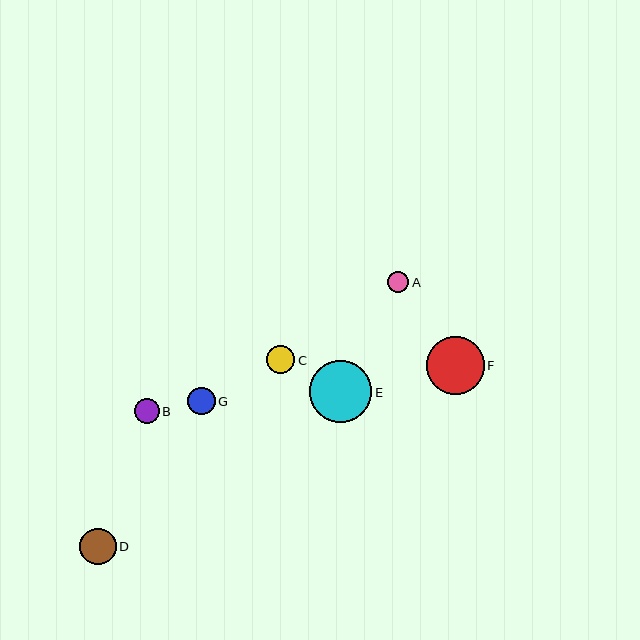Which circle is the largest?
Circle E is the largest with a size of approximately 62 pixels.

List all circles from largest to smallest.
From largest to smallest: E, F, D, C, G, B, A.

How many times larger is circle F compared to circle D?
Circle F is approximately 1.6 times the size of circle D.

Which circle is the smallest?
Circle A is the smallest with a size of approximately 21 pixels.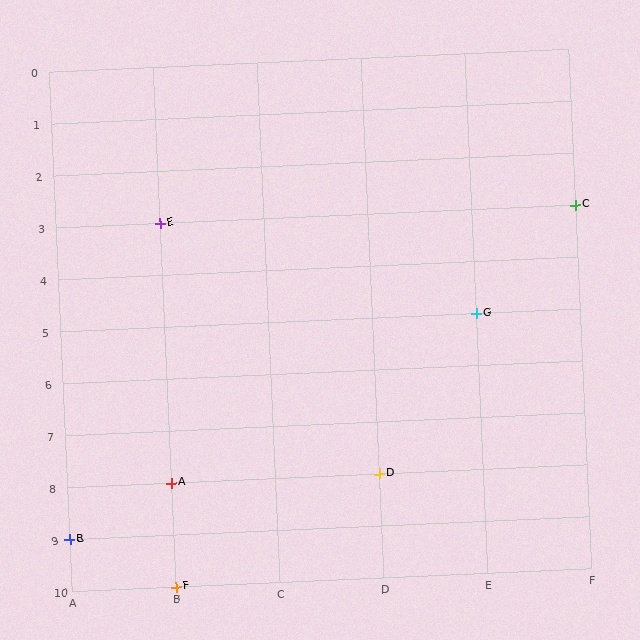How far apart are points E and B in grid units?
Points E and B are 1 column and 6 rows apart (about 6.1 grid units diagonally).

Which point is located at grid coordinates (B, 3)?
Point E is at (B, 3).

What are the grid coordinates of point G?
Point G is at grid coordinates (E, 5).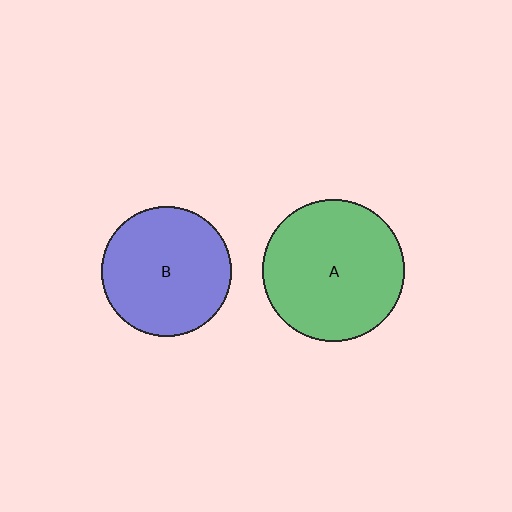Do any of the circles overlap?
No, none of the circles overlap.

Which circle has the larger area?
Circle A (green).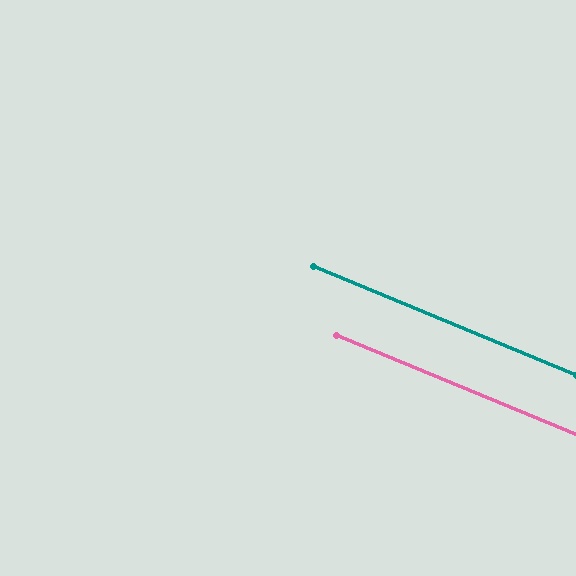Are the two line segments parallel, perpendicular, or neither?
Parallel — their directions differ by only 0.0°.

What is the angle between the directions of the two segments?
Approximately 0 degrees.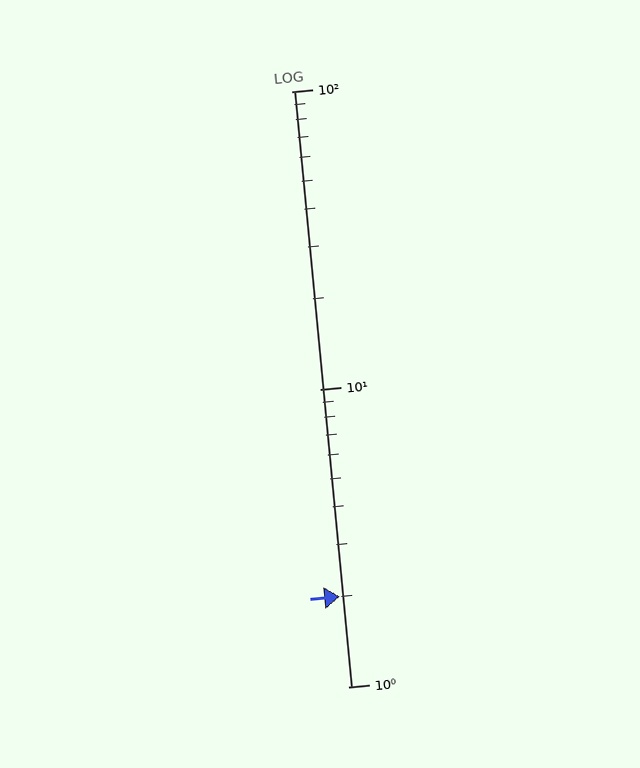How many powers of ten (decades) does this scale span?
The scale spans 2 decades, from 1 to 100.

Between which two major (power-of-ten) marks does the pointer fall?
The pointer is between 1 and 10.